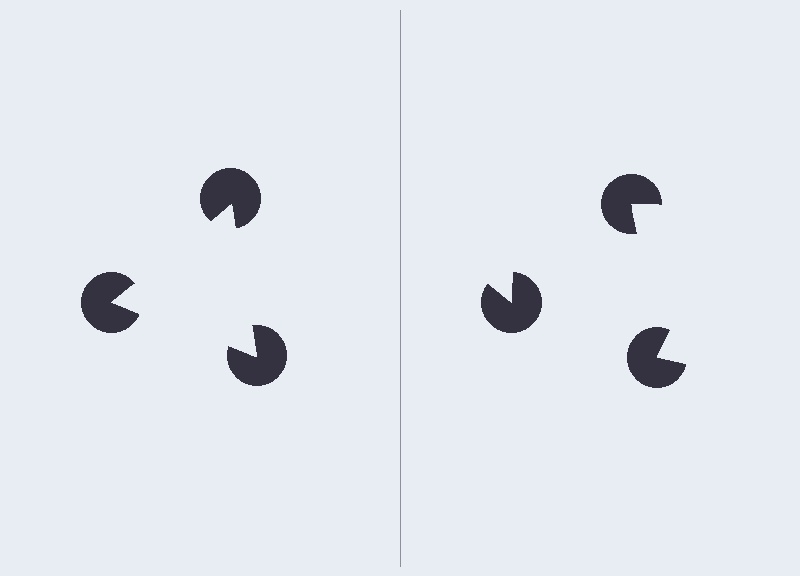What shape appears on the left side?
An illusory triangle.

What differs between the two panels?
The pac-man discs are positioned identically on both sides; only the wedge orientations differ. On the left they align to a triangle; on the right they are misaligned.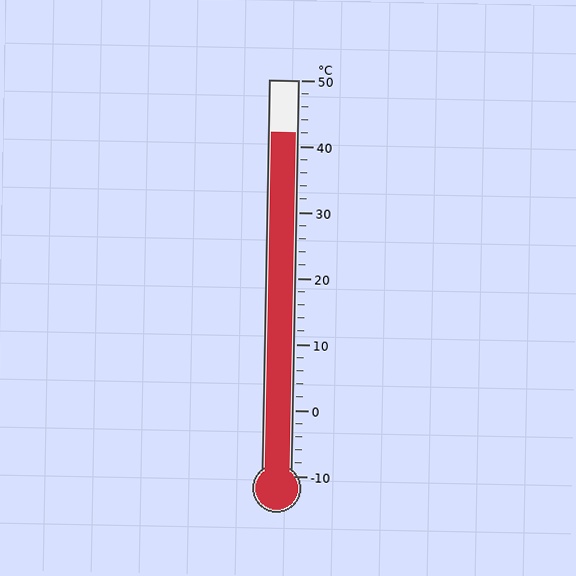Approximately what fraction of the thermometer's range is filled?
The thermometer is filled to approximately 85% of its range.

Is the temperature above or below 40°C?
The temperature is above 40°C.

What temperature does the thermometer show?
The thermometer shows approximately 42°C.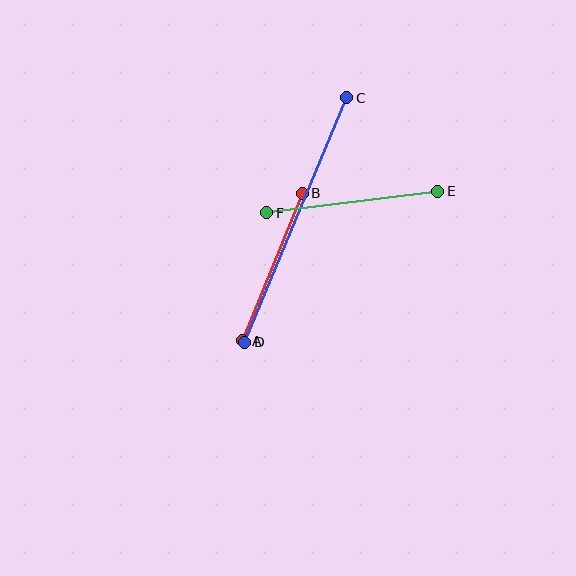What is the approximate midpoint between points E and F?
The midpoint is at approximately (352, 202) pixels.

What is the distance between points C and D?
The distance is approximately 265 pixels.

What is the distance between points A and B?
The distance is approximately 159 pixels.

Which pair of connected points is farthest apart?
Points C and D are farthest apart.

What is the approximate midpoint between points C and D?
The midpoint is at approximately (296, 220) pixels.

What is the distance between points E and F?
The distance is approximately 172 pixels.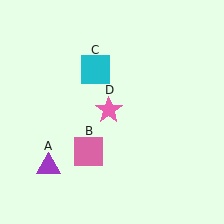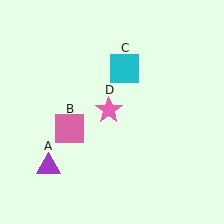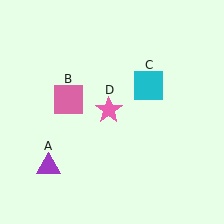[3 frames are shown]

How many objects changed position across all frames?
2 objects changed position: pink square (object B), cyan square (object C).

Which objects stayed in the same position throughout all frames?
Purple triangle (object A) and pink star (object D) remained stationary.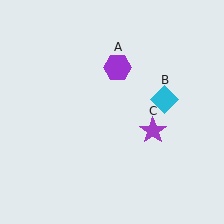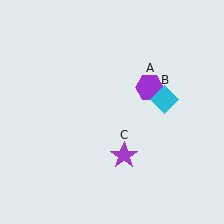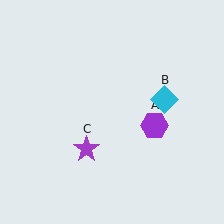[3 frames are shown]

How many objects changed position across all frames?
2 objects changed position: purple hexagon (object A), purple star (object C).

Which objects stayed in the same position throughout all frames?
Cyan diamond (object B) remained stationary.